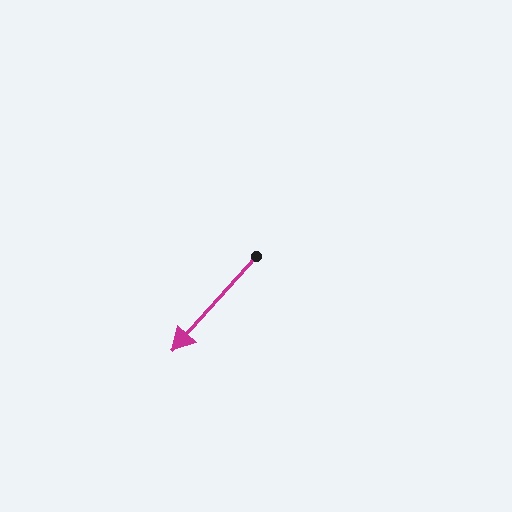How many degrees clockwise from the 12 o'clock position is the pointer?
Approximately 222 degrees.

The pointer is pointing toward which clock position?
Roughly 7 o'clock.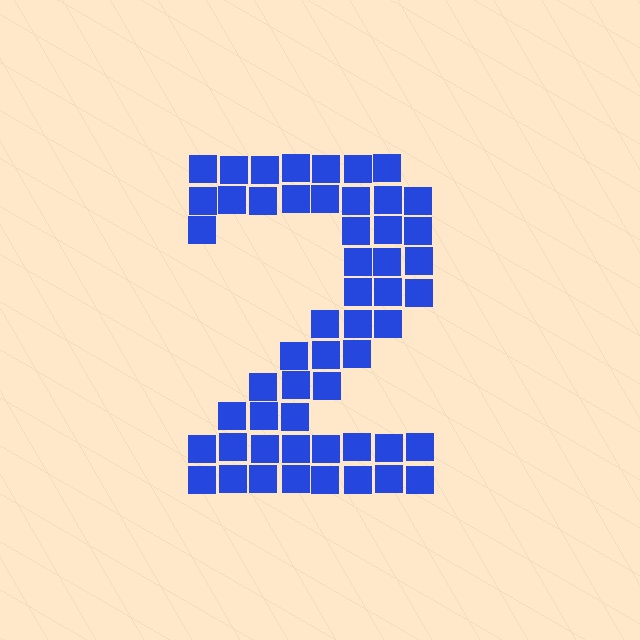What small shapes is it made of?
It is made of small squares.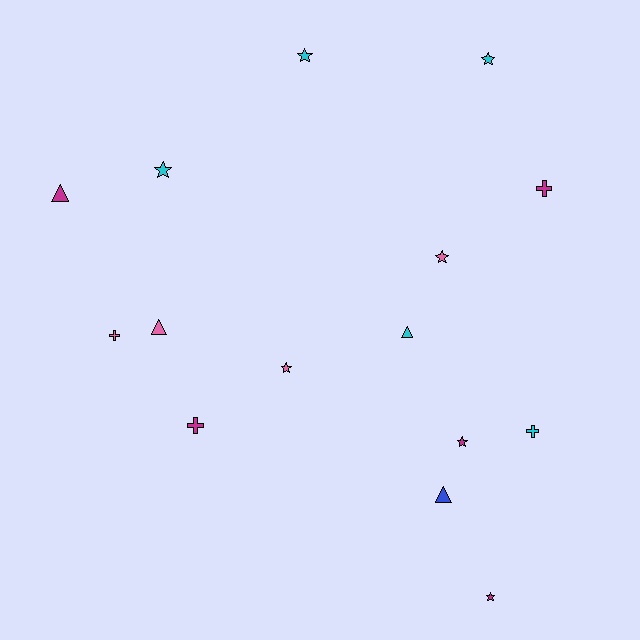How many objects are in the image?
There are 15 objects.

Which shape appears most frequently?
Star, with 7 objects.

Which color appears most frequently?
Cyan, with 5 objects.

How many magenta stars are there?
There are 2 magenta stars.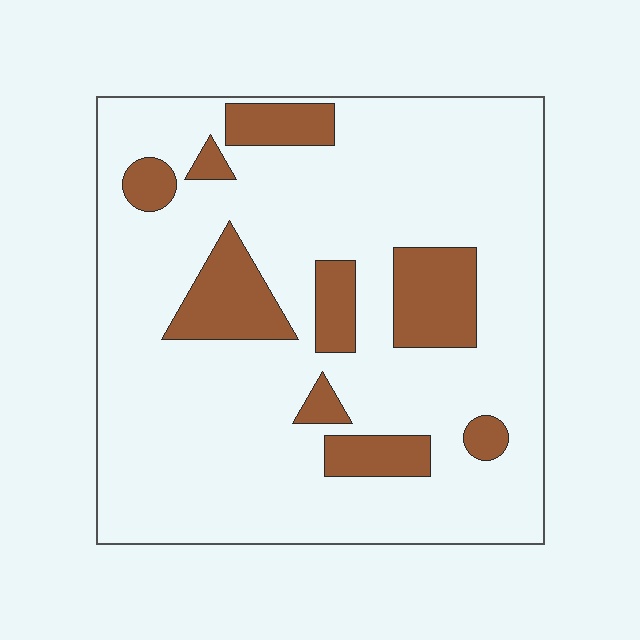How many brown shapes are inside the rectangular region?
9.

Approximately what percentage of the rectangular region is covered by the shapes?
Approximately 20%.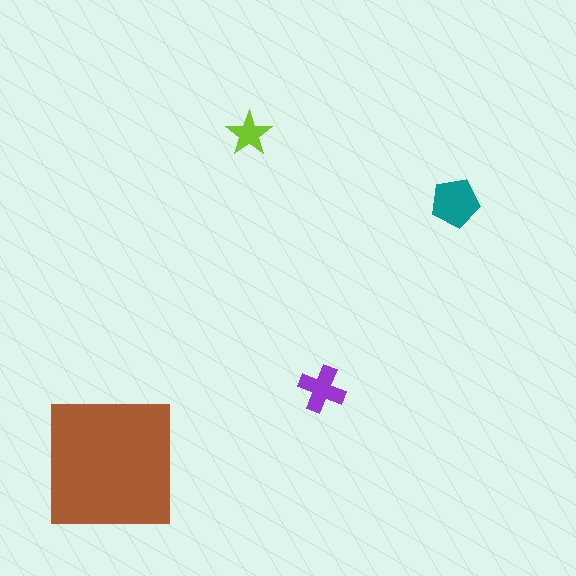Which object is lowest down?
The brown square is bottommost.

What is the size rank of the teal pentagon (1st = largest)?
2nd.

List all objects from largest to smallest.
The brown square, the teal pentagon, the purple cross, the lime star.